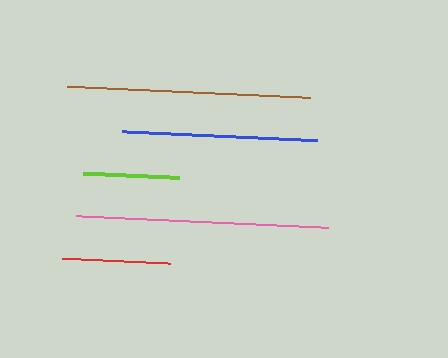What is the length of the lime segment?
The lime segment is approximately 96 pixels long.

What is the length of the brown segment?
The brown segment is approximately 243 pixels long.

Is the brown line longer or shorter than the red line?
The brown line is longer than the red line.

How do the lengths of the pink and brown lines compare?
The pink and brown lines are approximately the same length.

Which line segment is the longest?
The pink line is the longest at approximately 252 pixels.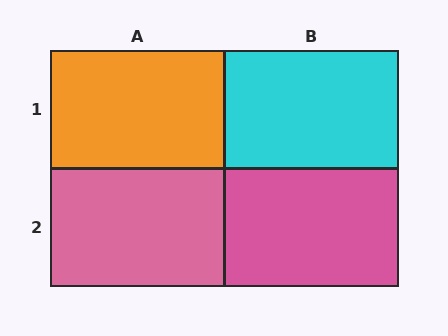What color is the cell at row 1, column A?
Orange.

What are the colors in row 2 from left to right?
Pink, pink.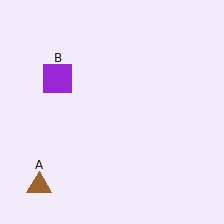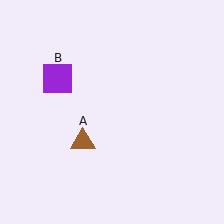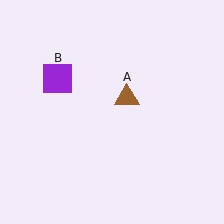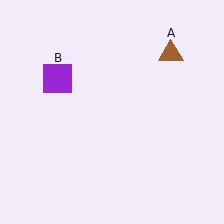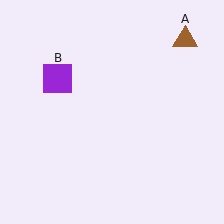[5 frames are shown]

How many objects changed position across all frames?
1 object changed position: brown triangle (object A).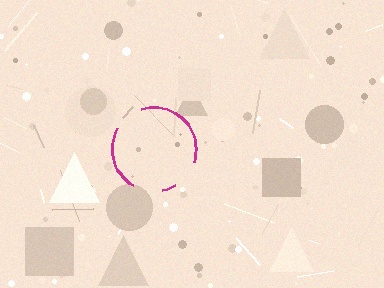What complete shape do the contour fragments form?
The contour fragments form a circle.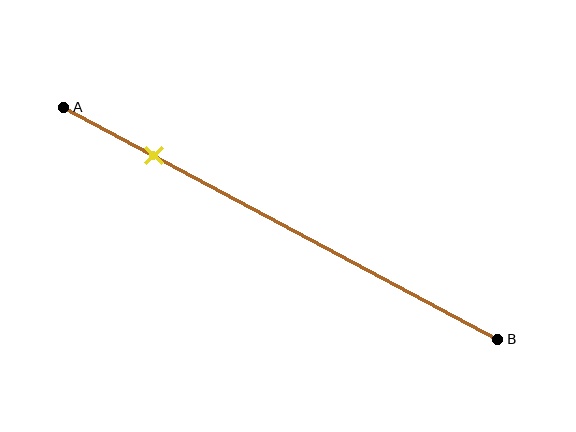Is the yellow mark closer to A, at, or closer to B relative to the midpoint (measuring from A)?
The yellow mark is closer to point A than the midpoint of segment AB.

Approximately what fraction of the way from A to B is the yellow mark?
The yellow mark is approximately 20% of the way from A to B.